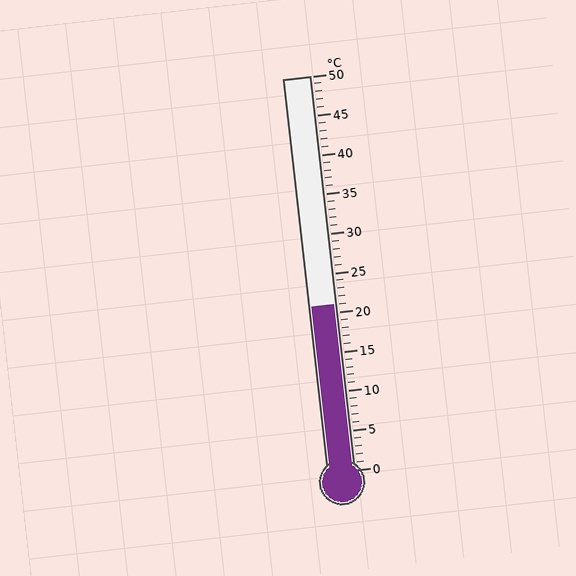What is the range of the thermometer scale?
The thermometer scale ranges from 0°C to 50°C.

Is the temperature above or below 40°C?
The temperature is below 40°C.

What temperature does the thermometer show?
The thermometer shows approximately 21°C.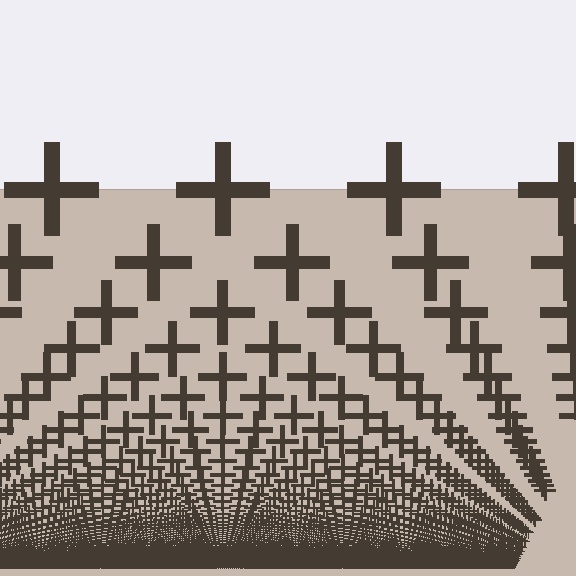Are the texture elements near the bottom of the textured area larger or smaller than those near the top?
Smaller. The gradient is inverted — elements near the bottom are smaller and denser.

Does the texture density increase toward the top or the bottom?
Density increases toward the bottom.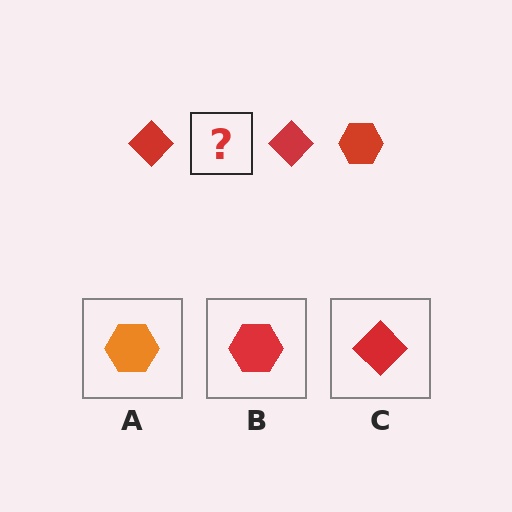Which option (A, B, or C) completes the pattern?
B.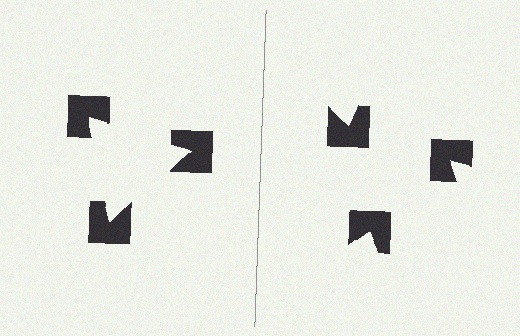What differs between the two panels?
The notched squares are positioned identically on both sides; only the wedge orientations differ. On the left they align to a triangle; on the right they are misaligned.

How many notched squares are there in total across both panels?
6 — 3 on each side.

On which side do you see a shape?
An illusory triangle appears on the left side. On the right side the wedge cuts are rotated, so no coherent shape forms.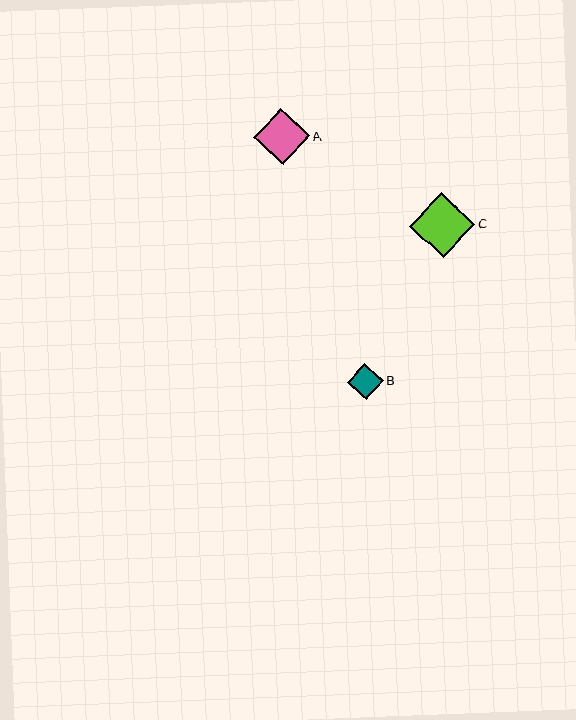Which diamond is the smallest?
Diamond B is the smallest with a size of approximately 36 pixels.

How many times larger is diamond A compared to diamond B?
Diamond A is approximately 1.6 times the size of diamond B.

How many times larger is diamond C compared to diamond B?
Diamond C is approximately 1.8 times the size of diamond B.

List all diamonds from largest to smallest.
From largest to smallest: C, A, B.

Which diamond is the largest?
Diamond C is the largest with a size of approximately 65 pixels.